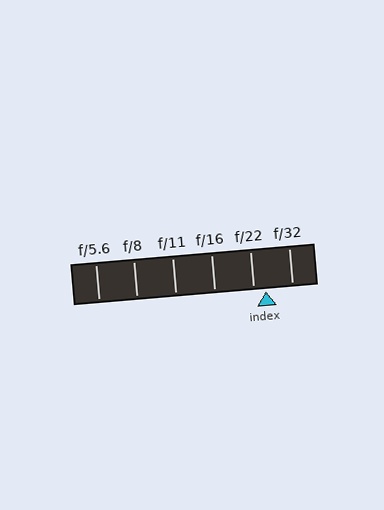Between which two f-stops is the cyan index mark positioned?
The index mark is between f/22 and f/32.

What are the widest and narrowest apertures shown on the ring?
The widest aperture shown is f/5.6 and the narrowest is f/32.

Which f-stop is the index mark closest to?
The index mark is closest to f/22.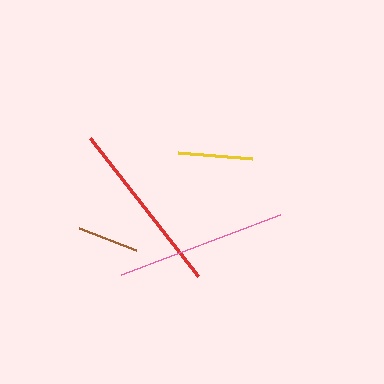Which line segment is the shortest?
The brown line is the shortest at approximately 60 pixels.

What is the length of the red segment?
The red segment is approximately 175 pixels long.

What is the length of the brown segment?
The brown segment is approximately 60 pixels long.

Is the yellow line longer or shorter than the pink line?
The pink line is longer than the yellow line.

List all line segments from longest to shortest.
From longest to shortest: red, pink, yellow, brown.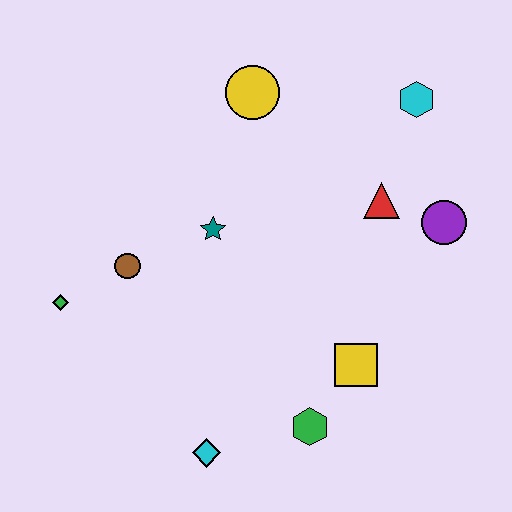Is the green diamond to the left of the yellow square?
Yes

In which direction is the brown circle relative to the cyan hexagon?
The brown circle is to the left of the cyan hexagon.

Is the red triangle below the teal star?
No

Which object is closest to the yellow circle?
The teal star is closest to the yellow circle.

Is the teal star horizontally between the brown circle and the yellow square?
Yes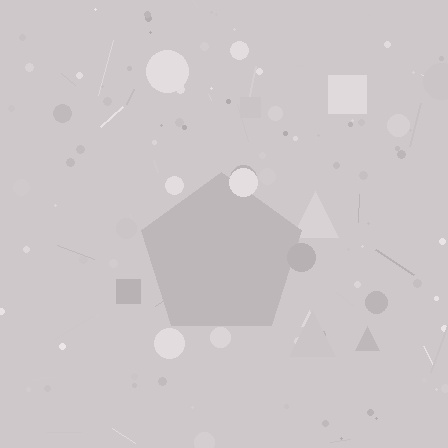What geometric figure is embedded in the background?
A pentagon is embedded in the background.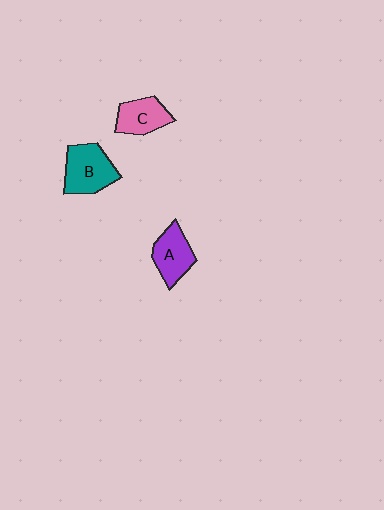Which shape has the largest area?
Shape B (teal).